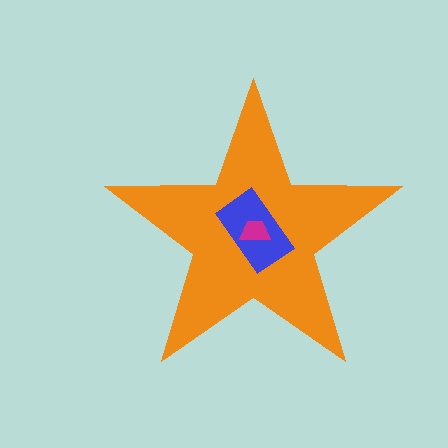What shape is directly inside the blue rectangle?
The magenta trapezoid.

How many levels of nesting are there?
3.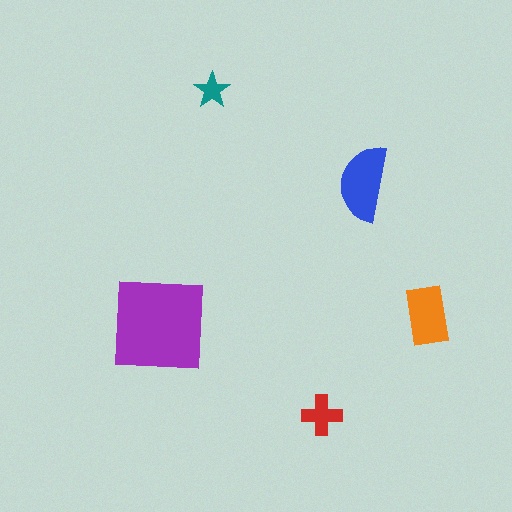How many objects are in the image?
There are 5 objects in the image.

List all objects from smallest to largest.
The teal star, the red cross, the orange rectangle, the blue semicircle, the purple square.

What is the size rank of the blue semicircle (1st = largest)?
2nd.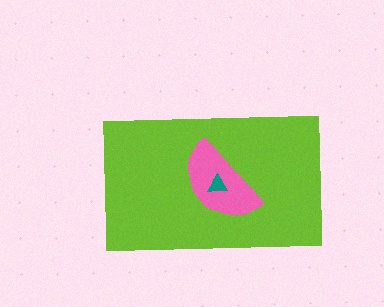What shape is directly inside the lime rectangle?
The pink semicircle.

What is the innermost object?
The teal triangle.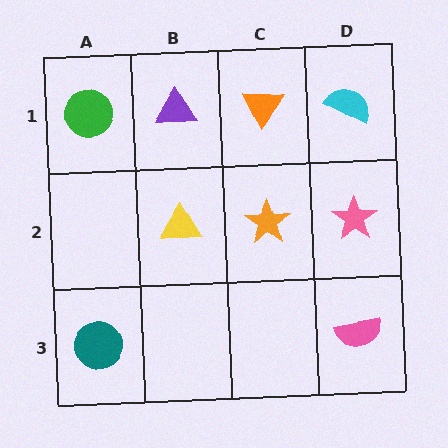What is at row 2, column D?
A pink star.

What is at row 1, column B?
A purple triangle.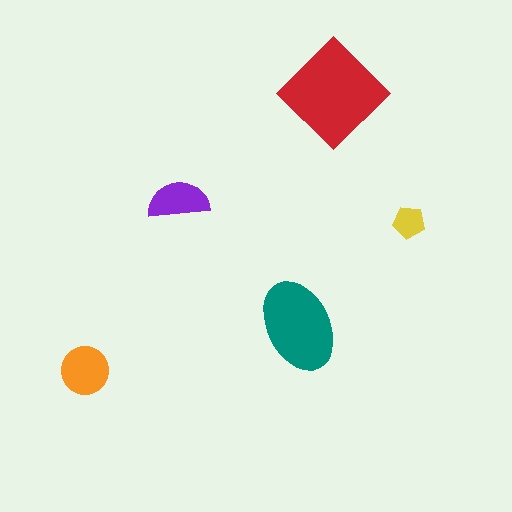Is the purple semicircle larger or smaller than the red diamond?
Smaller.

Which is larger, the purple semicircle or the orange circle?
The orange circle.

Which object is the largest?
The red diamond.